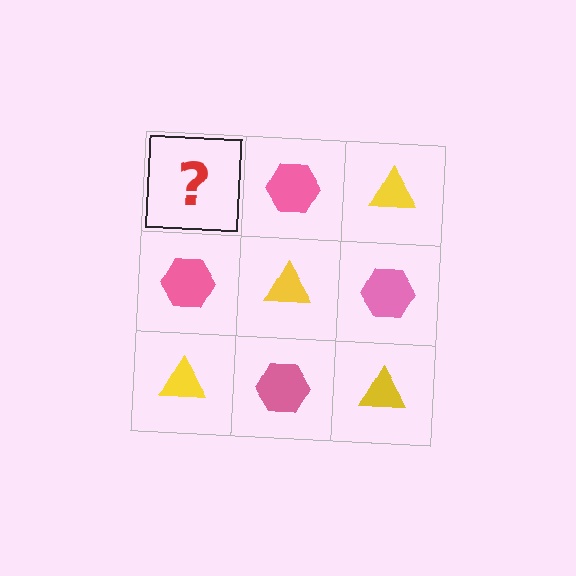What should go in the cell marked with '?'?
The missing cell should contain a yellow triangle.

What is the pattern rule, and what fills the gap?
The rule is that it alternates yellow triangle and pink hexagon in a checkerboard pattern. The gap should be filled with a yellow triangle.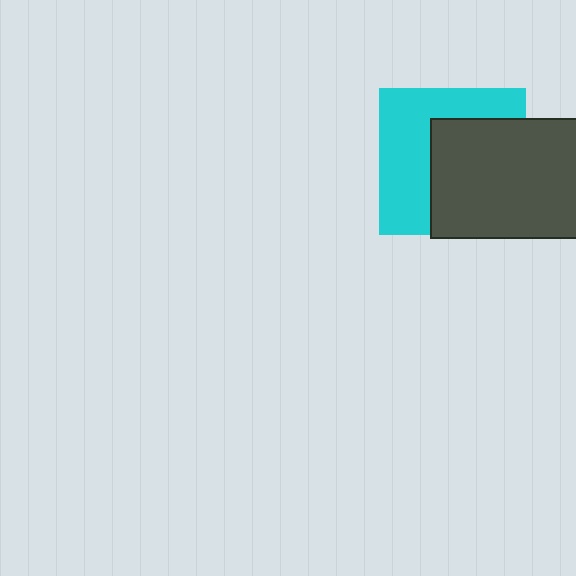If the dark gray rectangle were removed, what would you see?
You would see the complete cyan square.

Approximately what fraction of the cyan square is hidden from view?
Roughly 52% of the cyan square is hidden behind the dark gray rectangle.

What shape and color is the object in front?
The object in front is a dark gray rectangle.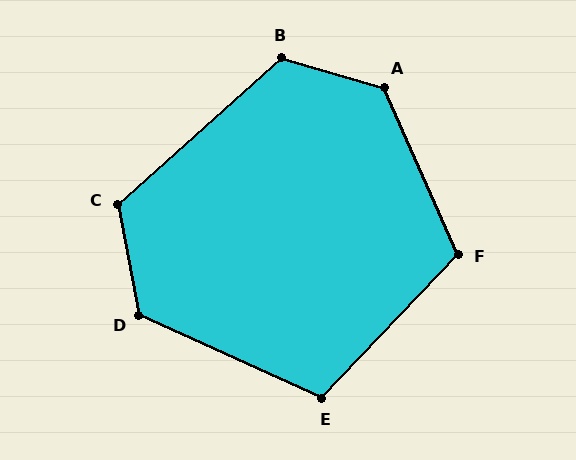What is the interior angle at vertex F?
Approximately 113 degrees (obtuse).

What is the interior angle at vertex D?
Approximately 125 degrees (obtuse).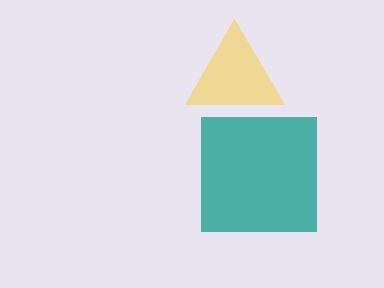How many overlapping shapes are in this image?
There are 2 overlapping shapes in the image.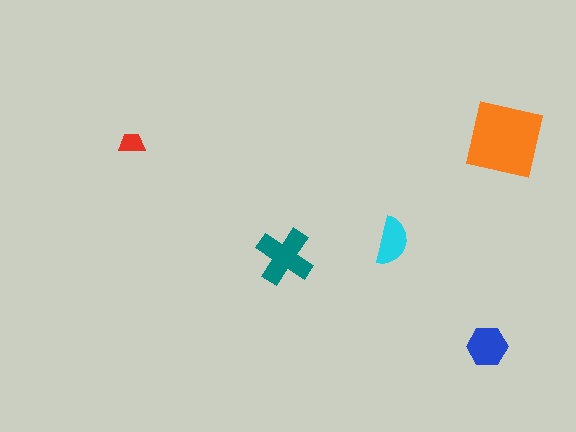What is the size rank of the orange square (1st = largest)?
1st.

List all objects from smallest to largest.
The red trapezoid, the cyan semicircle, the blue hexagon, the teal cross, the orange square.